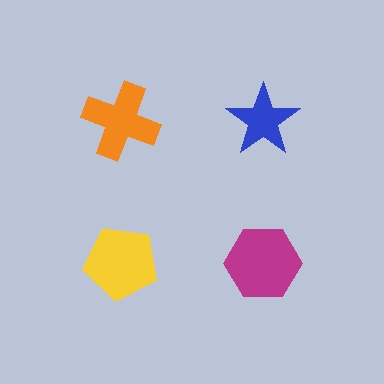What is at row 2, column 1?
A yellow pentagon.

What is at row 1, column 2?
A blue star.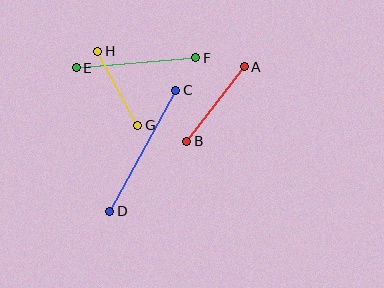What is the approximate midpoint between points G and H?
The midpoint is at approximately (118, 88) pixels.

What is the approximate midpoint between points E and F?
The midpoint is at approximately (136, 63) pixels.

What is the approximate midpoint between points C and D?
The midpoint is at approximately (143, 151) pixels.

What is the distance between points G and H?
The distance is approximately 84 pixels.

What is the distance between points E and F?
The distance is approximately 120 pixels.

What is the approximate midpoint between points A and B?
The midpoint is at approximately (216, 104) pixels.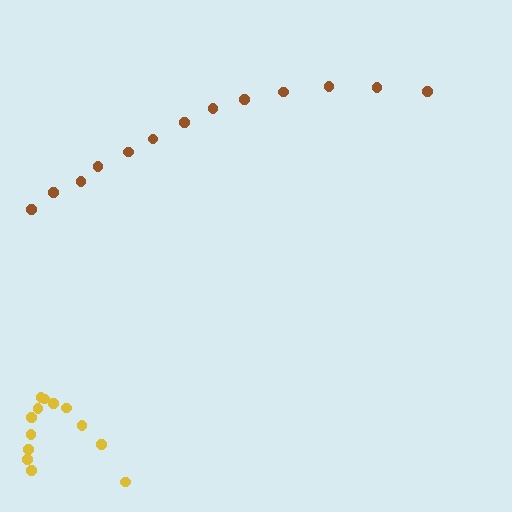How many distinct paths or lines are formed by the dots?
There are 2 distinct paths.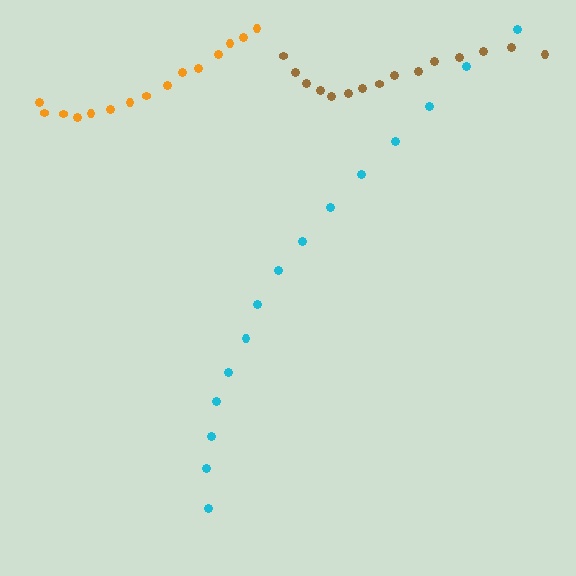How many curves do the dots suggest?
There are 3 distinct paths.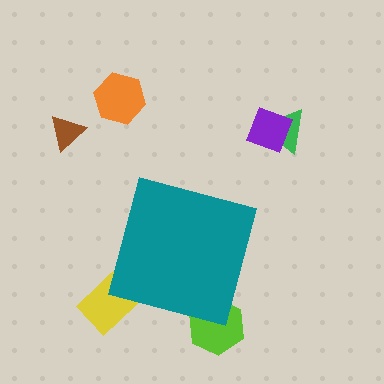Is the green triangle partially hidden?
No, the green triangle is fully visible.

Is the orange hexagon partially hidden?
No, the orange hexagon is fully visible.